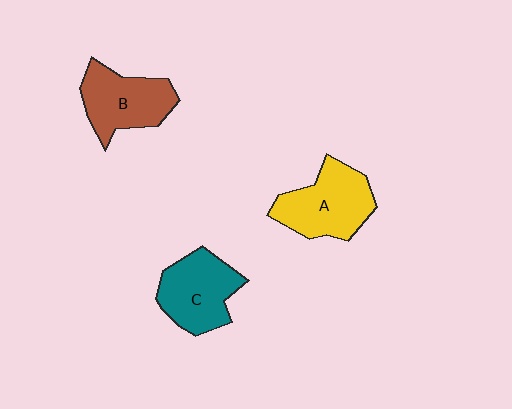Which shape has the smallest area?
Shape B (brown).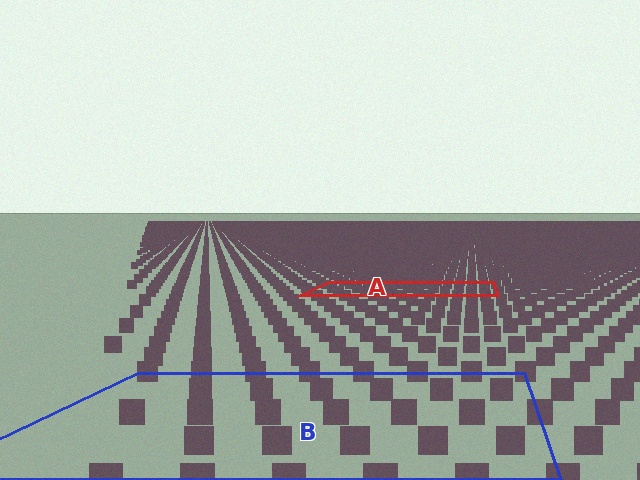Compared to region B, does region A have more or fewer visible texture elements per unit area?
Region A has more texture elements per unit area — they are packed more densely because it is farther away.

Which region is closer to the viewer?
Region B is closer. The texture elements there are larger and more spread out.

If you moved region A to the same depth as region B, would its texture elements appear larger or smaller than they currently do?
They would appear larger. At a closer depth, the same texture elements are projected at a bigger on-screen size.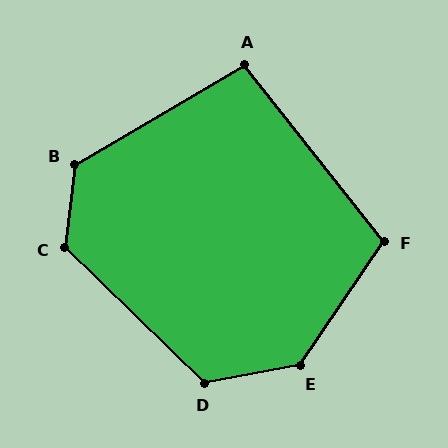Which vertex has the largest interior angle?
E, at approximately 135 degrees.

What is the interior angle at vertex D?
Approximately 125 degrees (obtuse).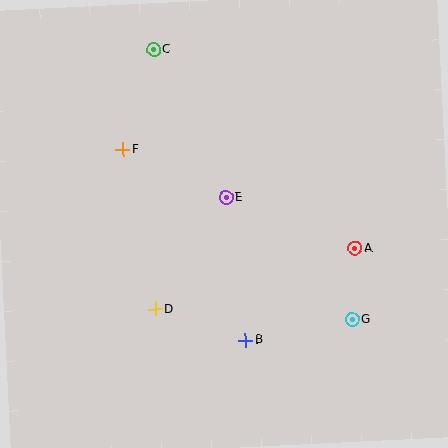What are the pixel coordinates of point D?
Point D is at (155, 309).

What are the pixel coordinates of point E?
Point E is at (226, 198).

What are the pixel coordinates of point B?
Point B is at (246, 340).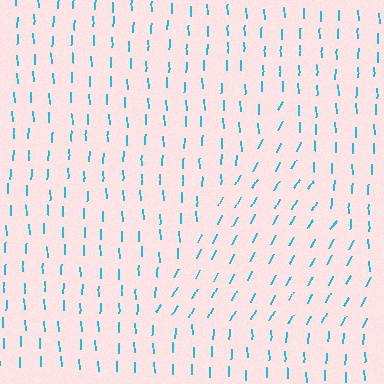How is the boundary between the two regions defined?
The boundary is defined purely by a change in line orientation (approximately 30 degrees difference). All lines are the same color and thickness.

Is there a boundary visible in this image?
Yes, there is a texture boundary formed by a change in line orientation.